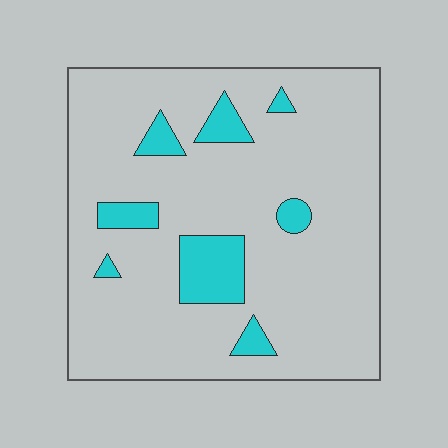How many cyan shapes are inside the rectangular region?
8.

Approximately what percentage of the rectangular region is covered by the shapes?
Approximately 10%.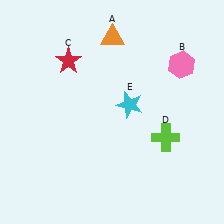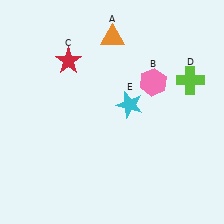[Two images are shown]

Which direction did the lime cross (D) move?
The lime cross (D) moved up.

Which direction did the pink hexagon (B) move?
The pink hexagon (B) moved left.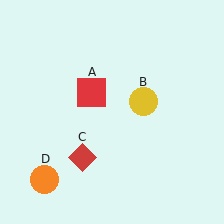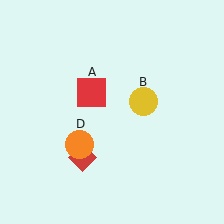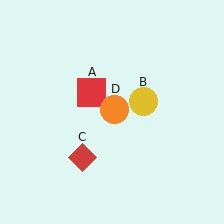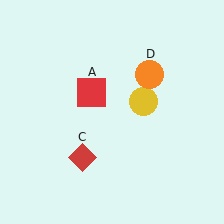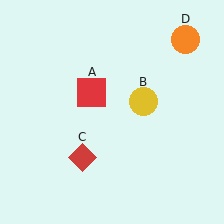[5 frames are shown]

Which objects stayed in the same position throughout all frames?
Red square (object A) and yellow circle (object B) and red diamond (object C) remained stationary.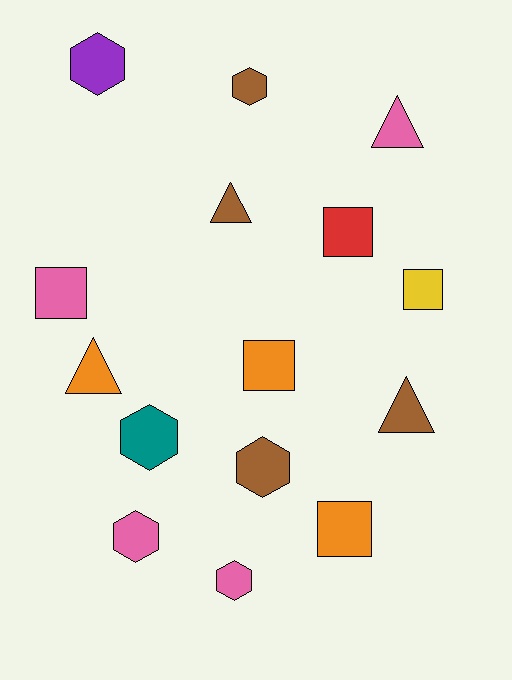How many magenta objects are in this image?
There are no magenta objects.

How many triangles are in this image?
There are 4 triangles.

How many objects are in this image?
There are 15 objects.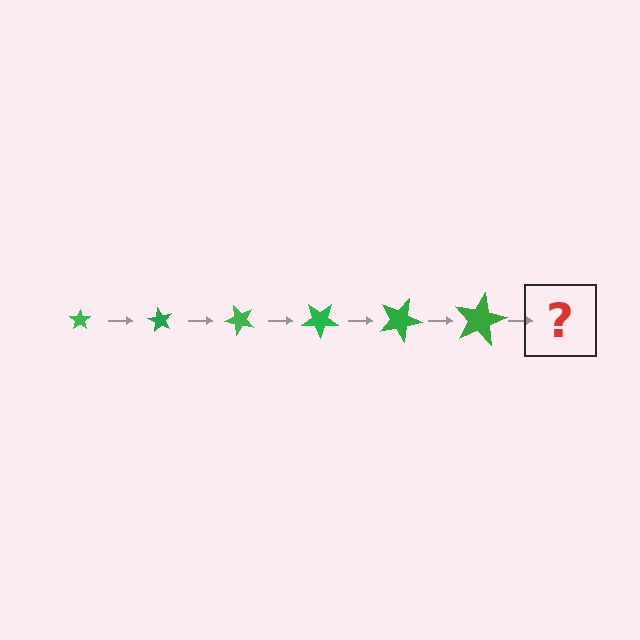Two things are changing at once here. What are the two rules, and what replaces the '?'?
The two rules are that the star grows larger each step and it rotates 60 degrees each step. The '?' should be a star, larger than the previous one and rotated 360 degrees from the start.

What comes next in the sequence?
The next element should be a star, larger than the previous one and rotated 360 degrees from the start.